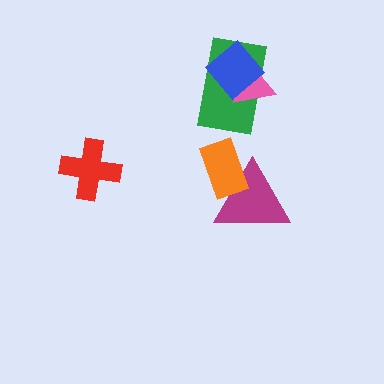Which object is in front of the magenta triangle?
The orange rectangle is in front of the magenta triangle.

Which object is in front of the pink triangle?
The blue diamond is in front of the pink triangle.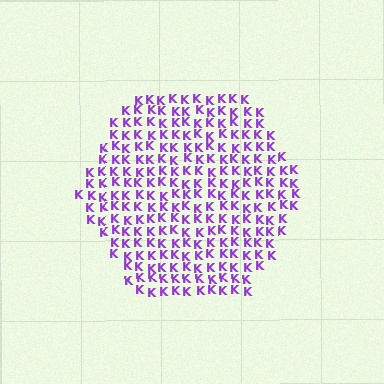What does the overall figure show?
The overall figure shows a hexagon.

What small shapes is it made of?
It is made of small letter K's.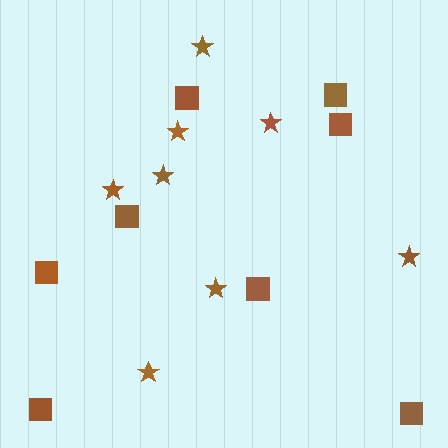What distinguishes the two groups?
There are 2 groups: one group of squares (8) and one group of stars (8).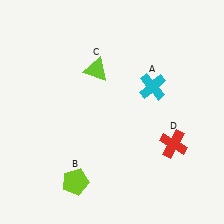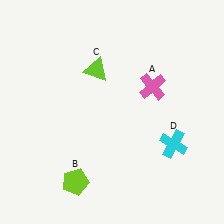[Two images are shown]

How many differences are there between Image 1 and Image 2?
There are 2 differences between the two images.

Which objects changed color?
A changed from cyan to pink. D changed from red to cyan.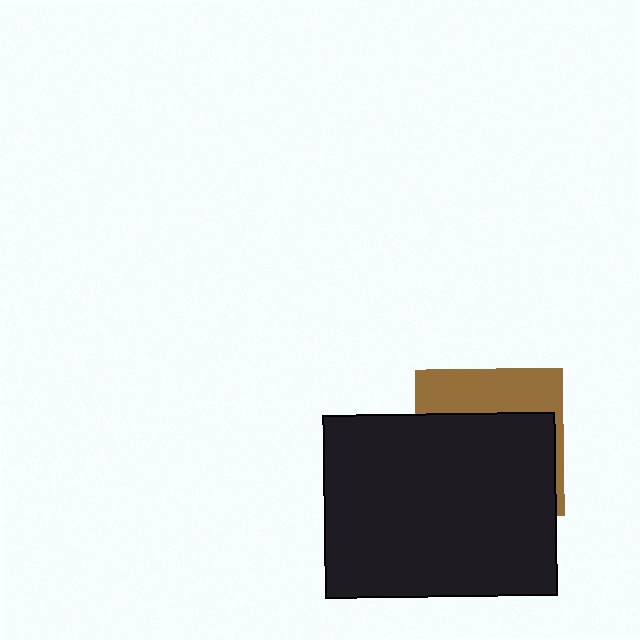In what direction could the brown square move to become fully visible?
The brown square could move up. That would shift it out from behind the black rectangle entirely.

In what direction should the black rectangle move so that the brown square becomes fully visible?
The black rectangle should move down. That is the shortest direction to clear the overlap and leave the brown square fully visible.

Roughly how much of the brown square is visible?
A small part of it is visible (roughly 34%).